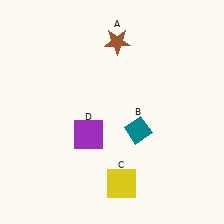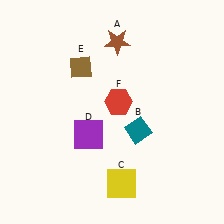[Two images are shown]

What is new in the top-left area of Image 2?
A brown diamond (E) was added in the top-left area of Image 2.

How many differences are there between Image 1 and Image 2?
There are 2 differences between the two images.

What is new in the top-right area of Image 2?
A red hexagon (F) was added in the top-right area of Image 2.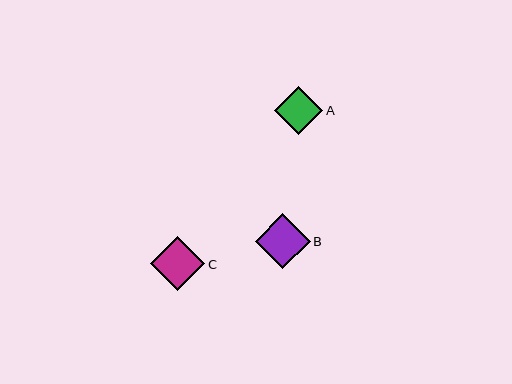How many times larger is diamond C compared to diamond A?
Diamond C is approximately 1.1 times the size of diamond A.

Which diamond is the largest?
Diamond B is the largest with a size of approximately 55 pixels.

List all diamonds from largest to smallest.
From largest to smallest: B, C, A.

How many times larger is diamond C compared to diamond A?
Diamond C is approximately 1.1 times the size of diamond A.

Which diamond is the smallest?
Diamond A is the smallest with a size of approximately 48 pixels.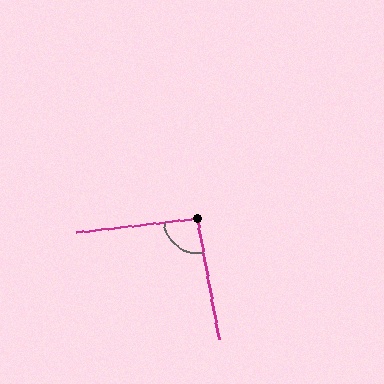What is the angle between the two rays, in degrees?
Approximately 93 degrees.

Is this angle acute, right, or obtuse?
It is approximately a right angle.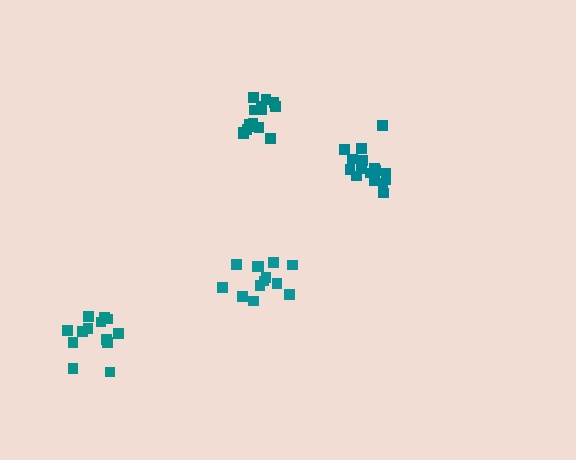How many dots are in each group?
Group 1: 14 dots, Group 2: 15 dots, Group 3: 16 dots, Group 4: 13 dots (58 total).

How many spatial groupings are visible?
There are 4 spatial groupings.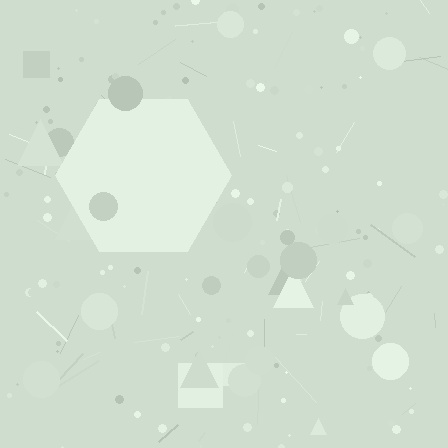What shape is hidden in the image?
A hexagon is hidden in the image.